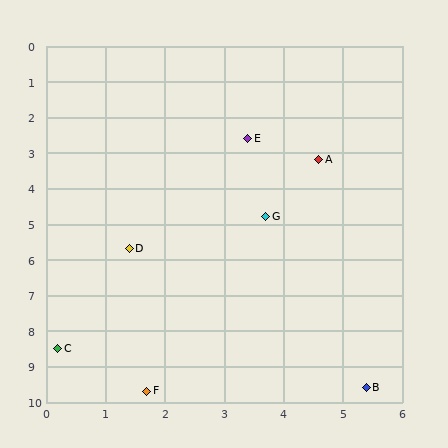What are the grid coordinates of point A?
Point A is at approximately (4.6, 3.2).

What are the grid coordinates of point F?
Point F is at approximately (1.7, 9.7).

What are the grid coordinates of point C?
Point C is at approximately (0.2, 8.5).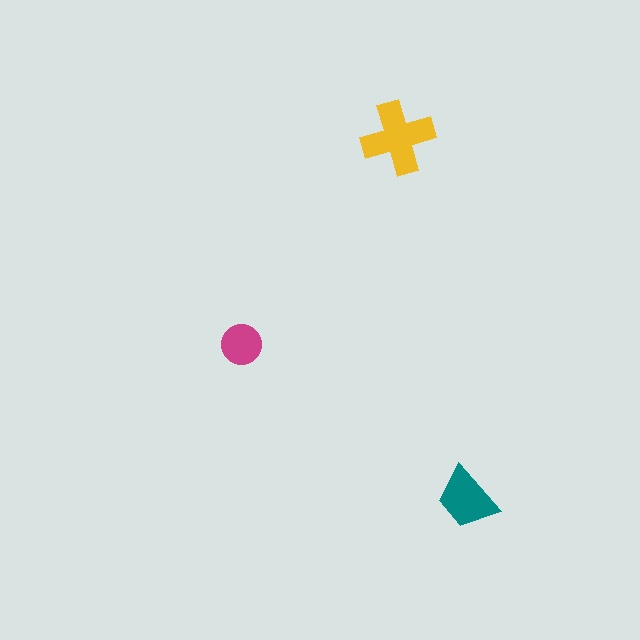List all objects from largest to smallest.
The yellow cross, the teal trapezoid, the magenta circle.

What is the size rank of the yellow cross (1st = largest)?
1st.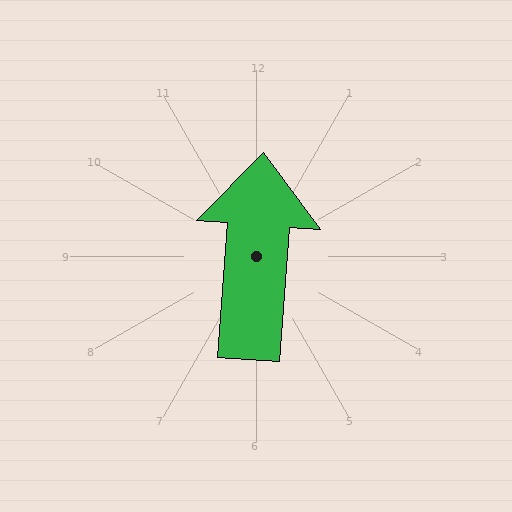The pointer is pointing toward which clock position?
Roughly 12 o'clock.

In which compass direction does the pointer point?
North.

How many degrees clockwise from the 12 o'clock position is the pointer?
Approximately 4 degrees.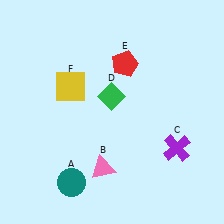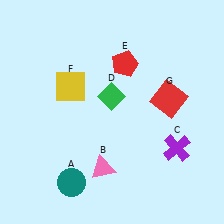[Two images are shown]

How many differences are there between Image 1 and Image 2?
There is 1 difference between the two images.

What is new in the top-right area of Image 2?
A red square (G) was added in the top-right area of Image 2.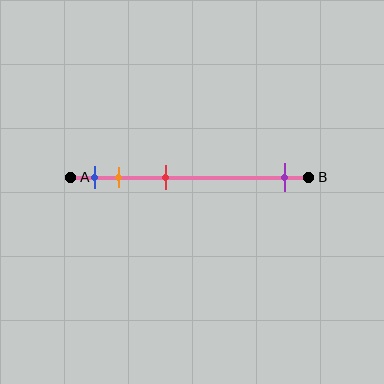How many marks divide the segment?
There are 4 marks dividing the segment.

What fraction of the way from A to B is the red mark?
The red mark is approximately 40% (0.4) of the way from A to B.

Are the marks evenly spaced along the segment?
No, the marks are not evenly spaced.